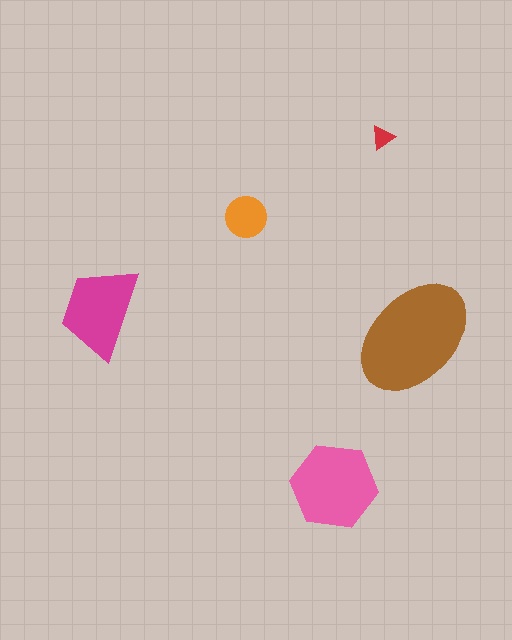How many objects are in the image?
There are 5 objects in the image.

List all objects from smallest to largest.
The red triangle, the orange circle, the magenta trapezoid, the pink hexagon, the brown ellipse.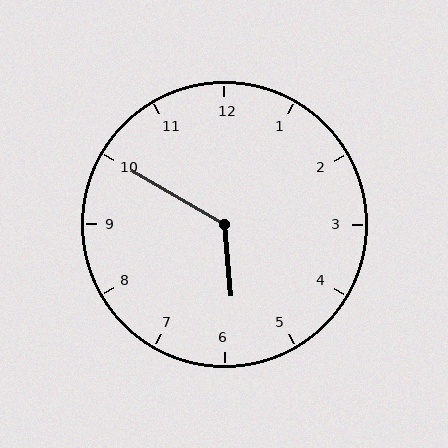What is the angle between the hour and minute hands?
Approximately 125 degrees.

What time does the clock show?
5:50.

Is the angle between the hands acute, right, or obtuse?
It is obtuse.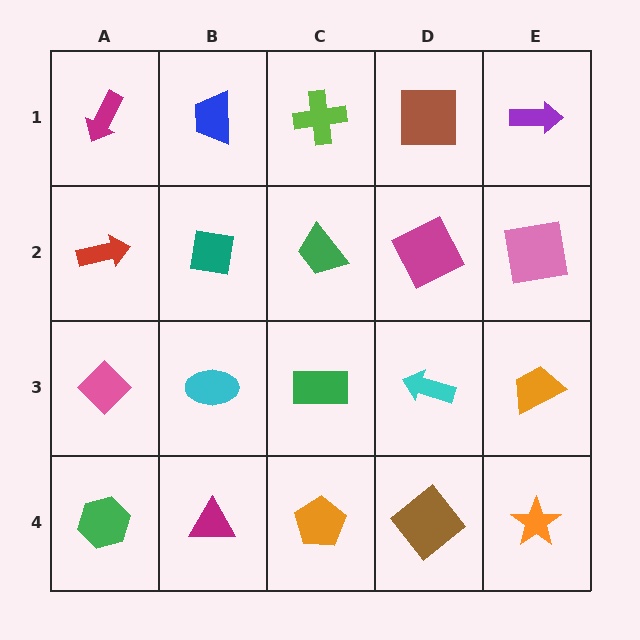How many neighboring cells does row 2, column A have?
3.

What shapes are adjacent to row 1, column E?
A pink square (row 2, column E), a brown square (row 1, column D).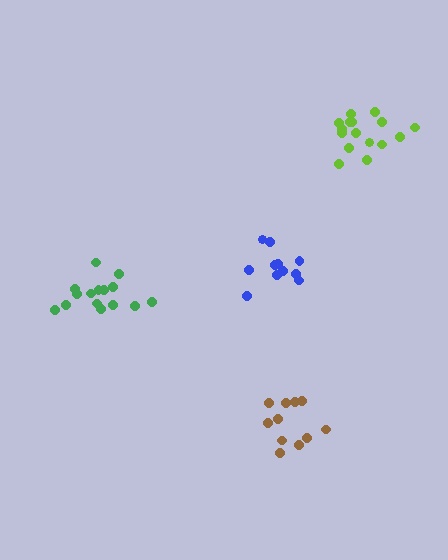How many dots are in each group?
Group 1: 15 dots, Group 2: 11 dots, Group 3: 11 dots, Group 4: 16 dots (53 total).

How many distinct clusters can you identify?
There are 4 distinct clusters.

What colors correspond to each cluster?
The clusters are colored: green, brown, blue, lime.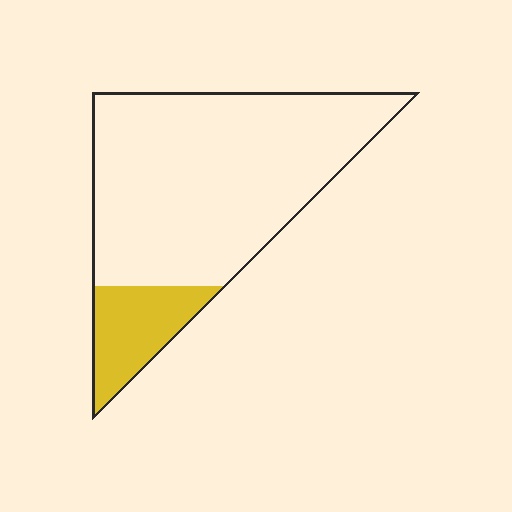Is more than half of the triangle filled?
No.